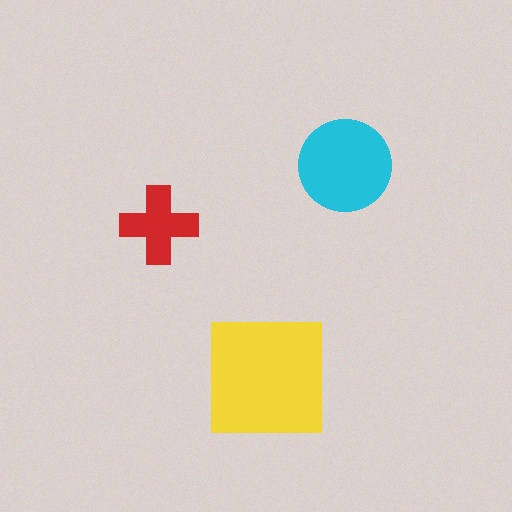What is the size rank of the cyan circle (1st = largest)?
2nd.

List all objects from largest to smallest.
The yellow square, the cyan circle, the red cross.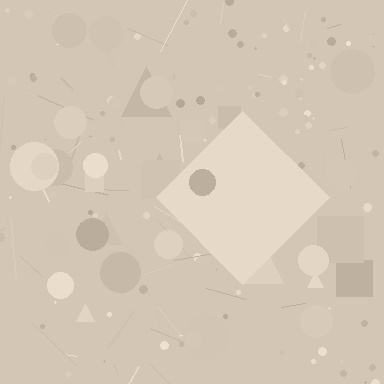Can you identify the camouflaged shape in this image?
The camouflaged shape is a diamond.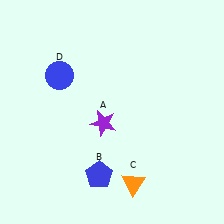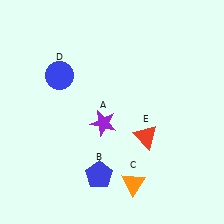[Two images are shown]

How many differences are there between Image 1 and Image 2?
There is 1 difference between the two images.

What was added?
A red triangle (E) was added in Image 2.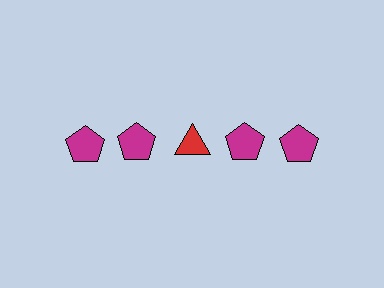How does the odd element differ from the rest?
It differs in both color (red instead of magenta) and shape (triangle instead of pentagon).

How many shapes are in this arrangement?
There are 5 shapes arranged in a grid pattern.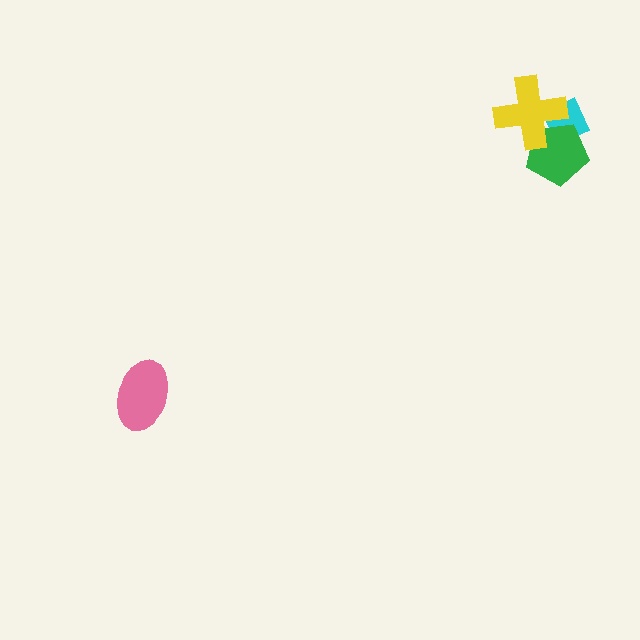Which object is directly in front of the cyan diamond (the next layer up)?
The green pentagon is directly in front of the cyan diamond.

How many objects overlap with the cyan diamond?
2 objects overlap with the cyan diamond.